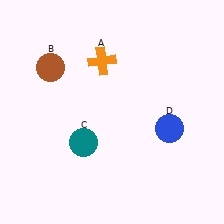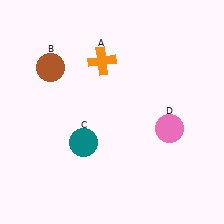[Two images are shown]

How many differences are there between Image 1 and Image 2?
There is 1 difference between the two images.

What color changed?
The circle (D) changed from blue in Image 1 to pink in Image 2.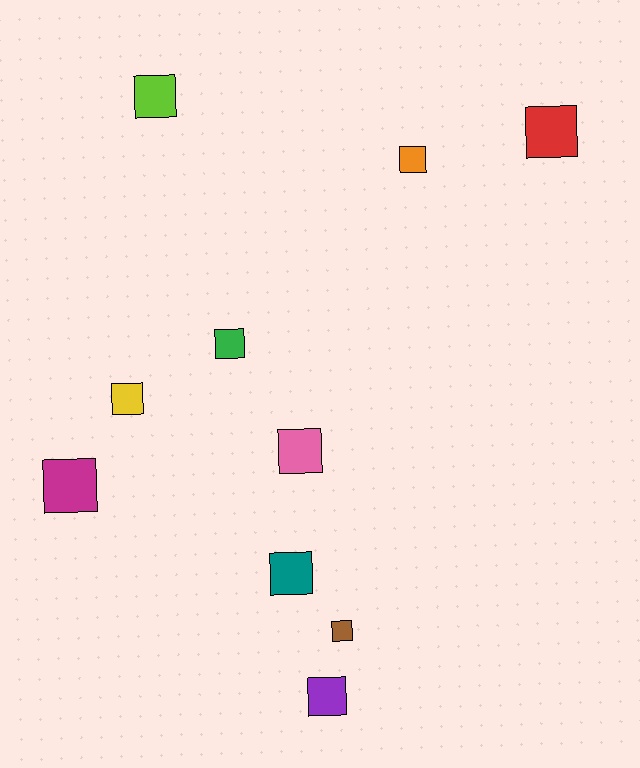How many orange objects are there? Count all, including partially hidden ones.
There is 1 orange object.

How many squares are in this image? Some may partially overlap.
There are 10 squares.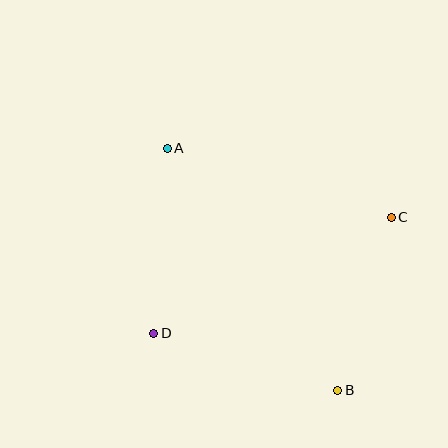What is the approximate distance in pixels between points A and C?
The distance between A and C is approximately 235 pixels.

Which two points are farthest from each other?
Points A and B are farthest from each other.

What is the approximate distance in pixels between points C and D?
The distance between C and D is approximately 264 pixels.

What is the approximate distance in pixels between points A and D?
The distance between A and D is approximately 186 pixels.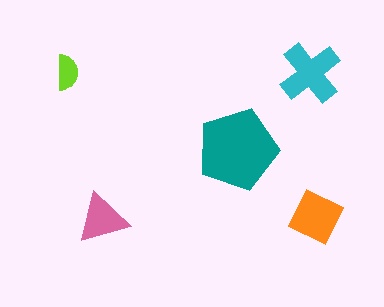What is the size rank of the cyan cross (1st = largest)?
2nd.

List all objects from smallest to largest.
The lime semicircle, the pink triangle, the orange square, the cyan cross, the teal pentagon.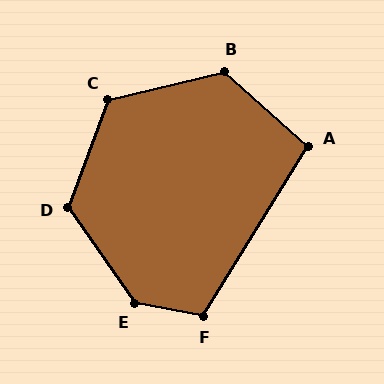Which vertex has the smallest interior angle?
A, at approximately 100 degrees.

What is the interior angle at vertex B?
Approximately 124 degrees (obtuse).